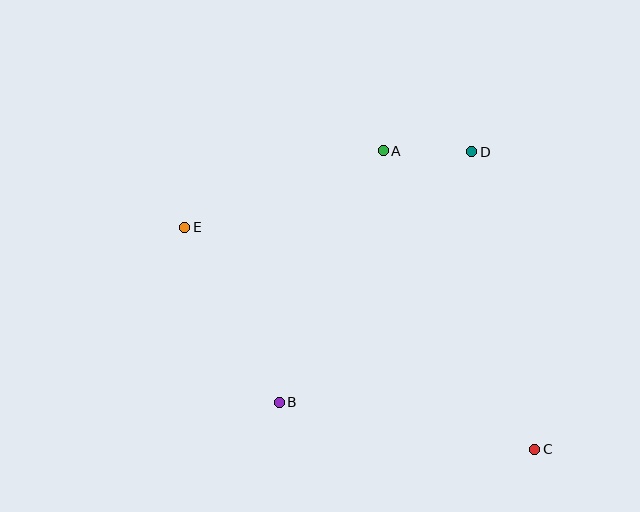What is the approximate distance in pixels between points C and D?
The distance between C and D is approximately 304 pixels.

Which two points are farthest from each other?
Points C and E are farthest from each other.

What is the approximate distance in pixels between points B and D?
The distance between B and D is approximately 316 pixels.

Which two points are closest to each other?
Points A and D are closest to each other.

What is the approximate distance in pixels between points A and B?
The distance between A and B is approximately 272 pixels.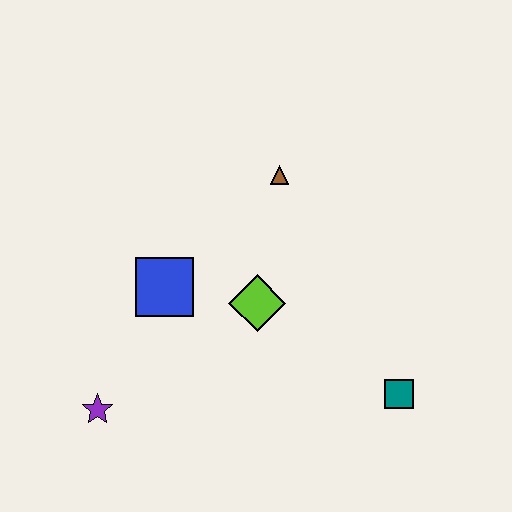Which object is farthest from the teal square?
The purple star is farthest from the teal square.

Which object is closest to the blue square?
The lime diamond is closest to the blue square.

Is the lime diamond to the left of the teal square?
Yes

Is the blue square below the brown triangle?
Yes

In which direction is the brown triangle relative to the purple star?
The brown triangle is above the purple star.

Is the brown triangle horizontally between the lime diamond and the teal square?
Yes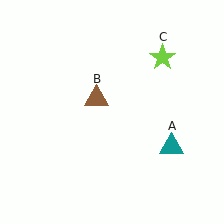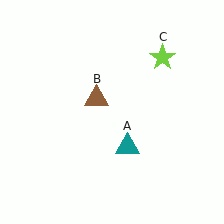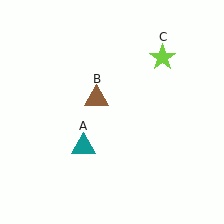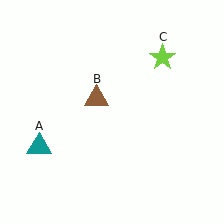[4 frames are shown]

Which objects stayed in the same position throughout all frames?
Brown triangle (object B) and lime star (object C) remained stationary.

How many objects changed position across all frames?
1 object changed position: teal triangle (object A).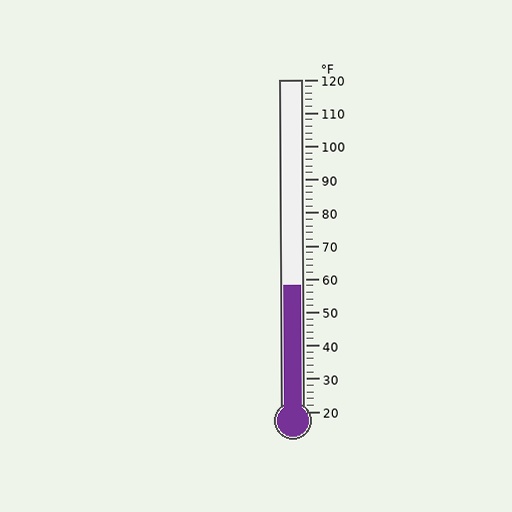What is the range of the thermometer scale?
The thermometer scale ranges from 20°F to 120°F.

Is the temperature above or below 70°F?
The temperature is below 70°F.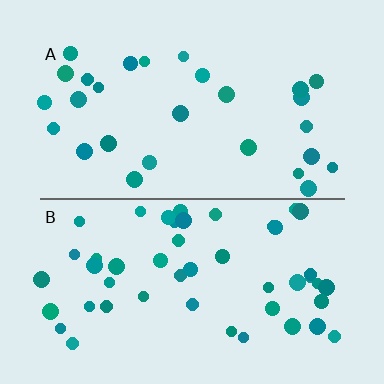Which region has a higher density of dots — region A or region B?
B (the bottom).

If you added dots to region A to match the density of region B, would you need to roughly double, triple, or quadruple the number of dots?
Approximately double.